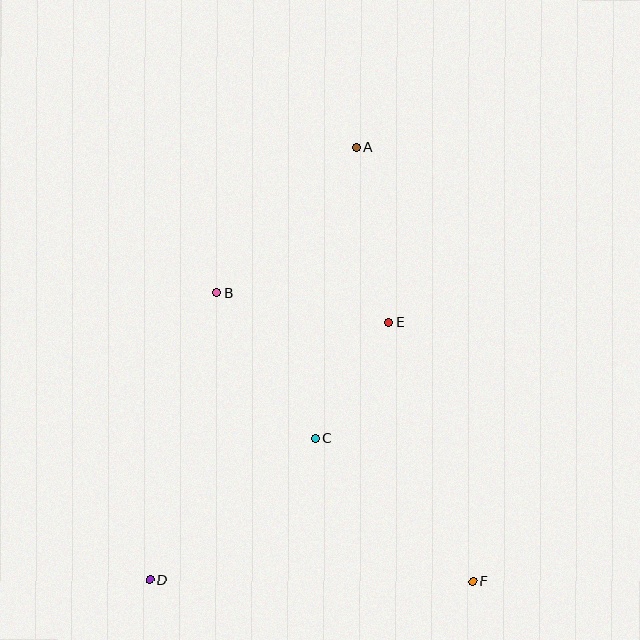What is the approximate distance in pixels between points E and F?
The distance between E and F is approximately 272 pixels.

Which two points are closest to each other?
Points C and E are closest to each other.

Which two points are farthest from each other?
Points A and D are farthest from each other.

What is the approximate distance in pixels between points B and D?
The distance between B and D is approximately 294 pixels.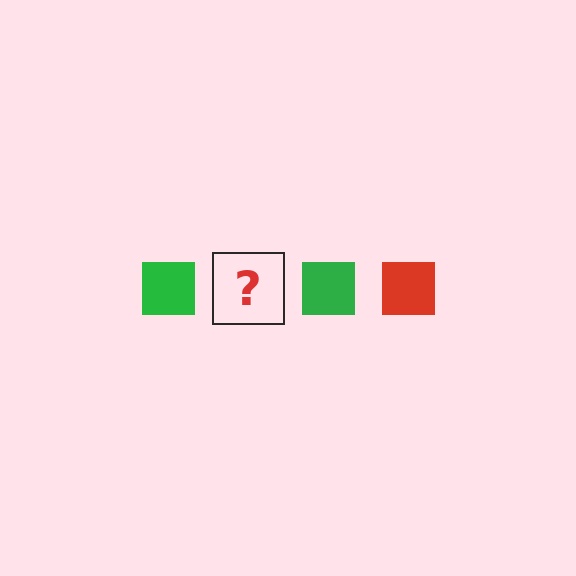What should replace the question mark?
The question mark should be replaced with a red square.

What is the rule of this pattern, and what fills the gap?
The rule is that the pattern cycles through green, red squares. The gap should be filled with a red square.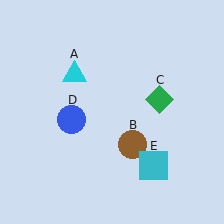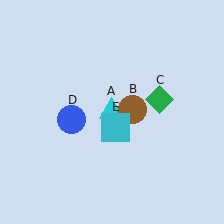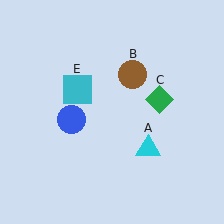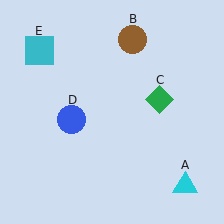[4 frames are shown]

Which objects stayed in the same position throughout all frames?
Green diamond (object C) and blue circle (object D) remained stationary.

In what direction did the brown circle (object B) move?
The brown circle (object B) moved up.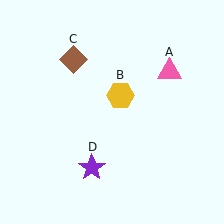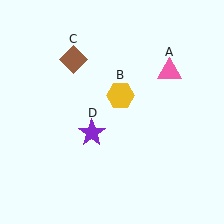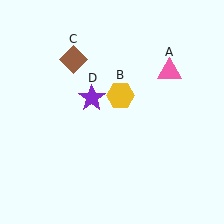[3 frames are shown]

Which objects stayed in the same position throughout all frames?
Pink triangle (object A) and yellow hexagon (object B) and brown diamond (object C) remained stationary.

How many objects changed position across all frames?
1 object changed position: purple star (object D).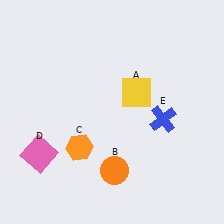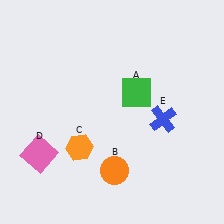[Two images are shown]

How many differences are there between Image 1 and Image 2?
There is 1 difference between the two images.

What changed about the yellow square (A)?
In Image 1, A is yellow. In Image 2, it changed to green.